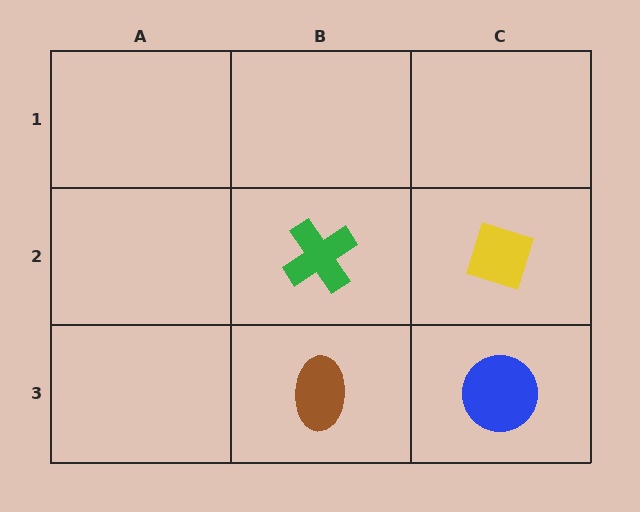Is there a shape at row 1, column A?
No, that cell is empty.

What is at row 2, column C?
A yellow diamond.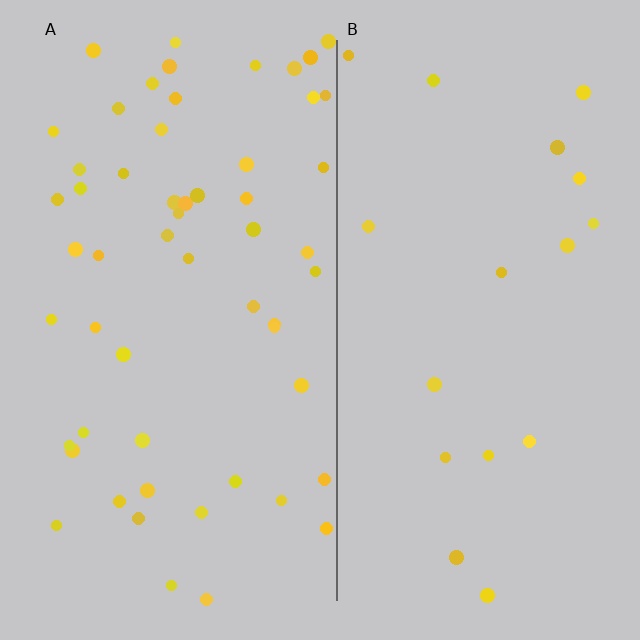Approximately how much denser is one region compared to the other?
Approximately 3.2× — region A over region B.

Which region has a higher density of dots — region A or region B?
A (the left).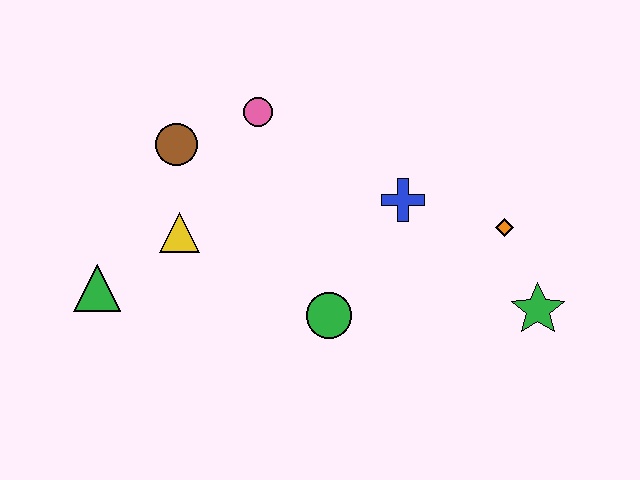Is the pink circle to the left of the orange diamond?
Yes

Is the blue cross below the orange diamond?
No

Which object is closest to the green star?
The orange diamond is closest to the green star.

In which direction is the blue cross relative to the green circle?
The blue cross is above the green circle.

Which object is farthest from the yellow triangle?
The green star is farthest from the yellow triangle.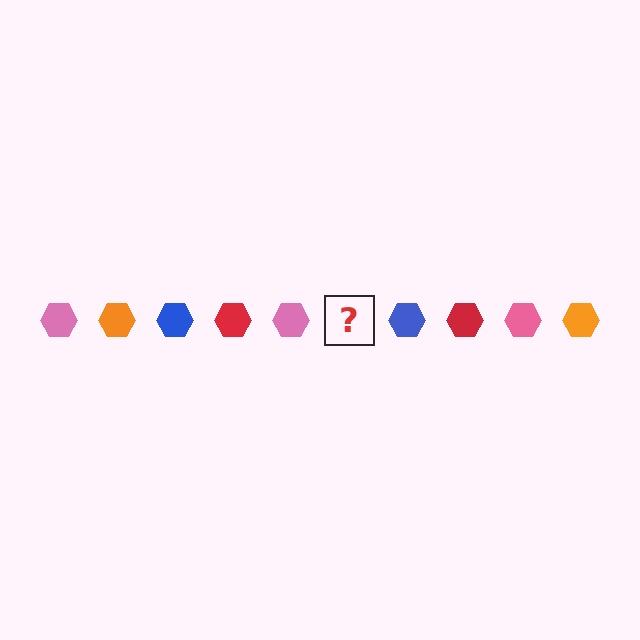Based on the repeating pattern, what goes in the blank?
The blank should be an orange hexagon.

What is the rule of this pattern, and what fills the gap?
The rule is that the pattern cycles through pink, orange, blue, red hexagons. The gap should be filled with an orange hexagon.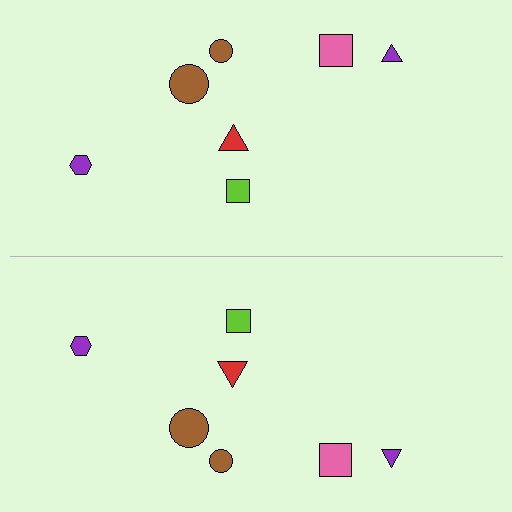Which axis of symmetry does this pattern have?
The pattern has a horizontal axis of symmetry running through the center of the image.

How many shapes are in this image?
There are 14 shapes in this image.